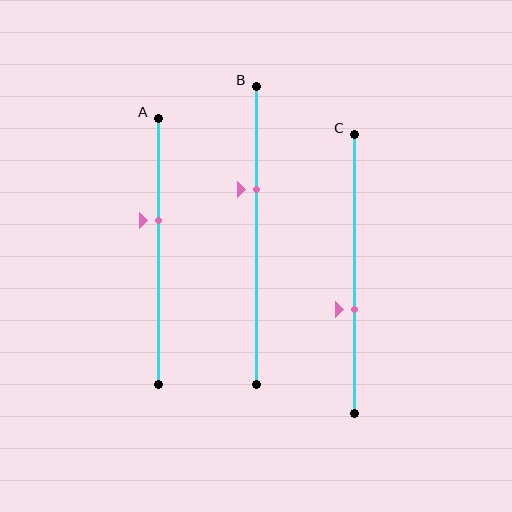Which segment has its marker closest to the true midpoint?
Segment A has its marker closest to the true midpoint.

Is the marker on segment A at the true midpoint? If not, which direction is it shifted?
No, the marker on segment A is shifted upward by about 12% of the segment length.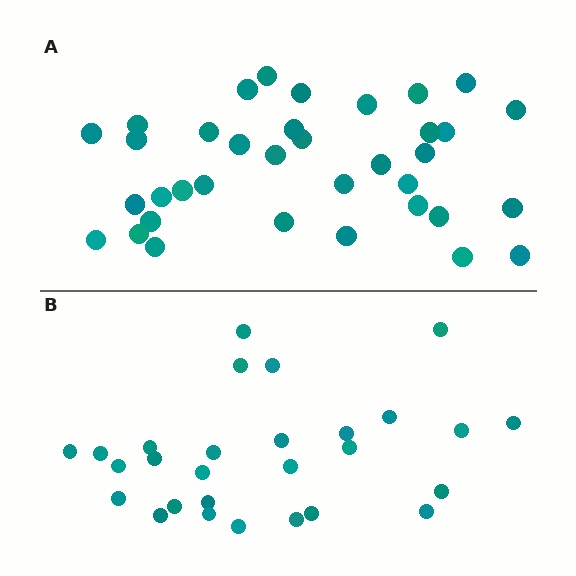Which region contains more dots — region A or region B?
Region A (the top region) has more dots.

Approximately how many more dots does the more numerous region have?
Region A has roughly 8 or so more dots than region B.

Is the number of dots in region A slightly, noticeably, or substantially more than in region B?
Region A has noticeably more, but not dramatically so. The ratio is roughly 1.3 to 1.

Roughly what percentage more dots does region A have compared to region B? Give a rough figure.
About 30% more.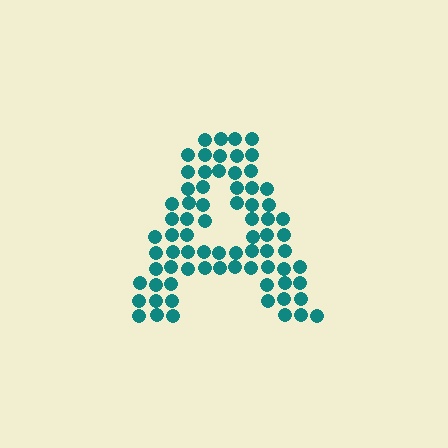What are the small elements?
The small elements are circles.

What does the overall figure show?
The overall figure shows the letter A.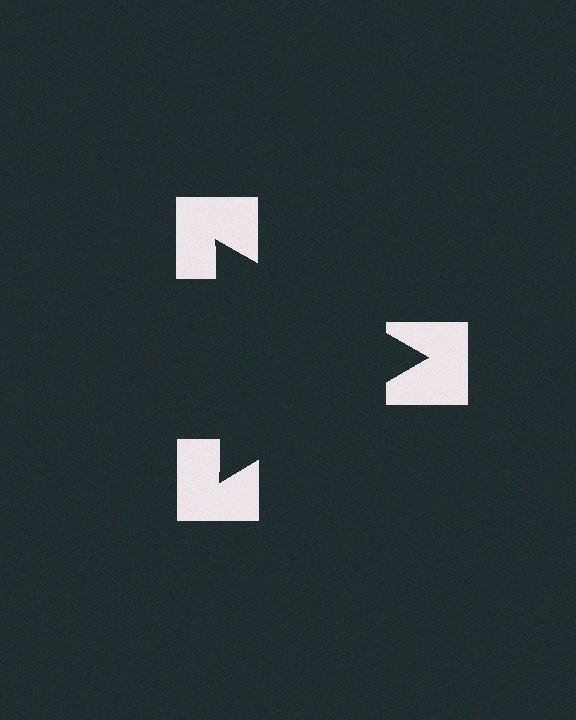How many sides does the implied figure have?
3 sides.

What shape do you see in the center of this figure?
An illusory triangle — its edges are inferred from the aligned wedge cuts in the notched squares, not physically drawn.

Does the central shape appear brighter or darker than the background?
It typically appears slightly darker than the background, even though no actual brightness change is drawn.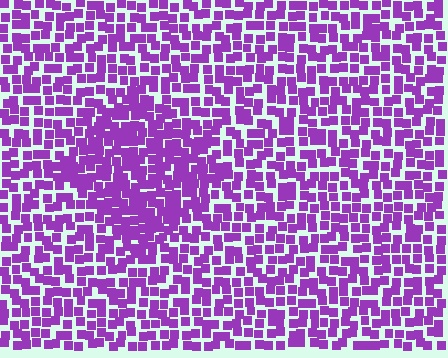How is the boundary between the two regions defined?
The boundary is defined by a change in element density (approximately 1.5x ratio). All elements are the same color, size, and shape.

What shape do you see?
I see a diamond.